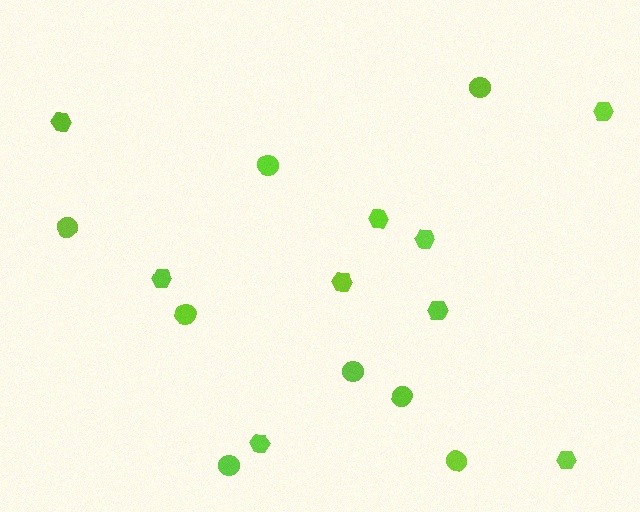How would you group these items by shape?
There are 2 groups: one group of hexagons (9) and one group of circles (8).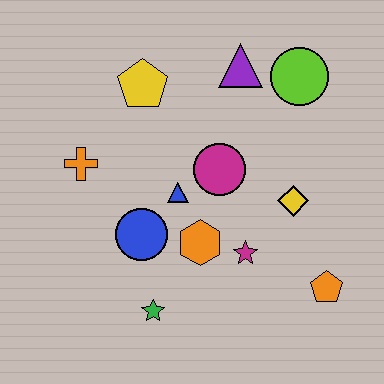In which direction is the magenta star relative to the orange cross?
The magenta star is to the right of the orange cross.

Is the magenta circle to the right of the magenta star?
No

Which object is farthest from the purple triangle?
The green star is farthest from the purple triangle.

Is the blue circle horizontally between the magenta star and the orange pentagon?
No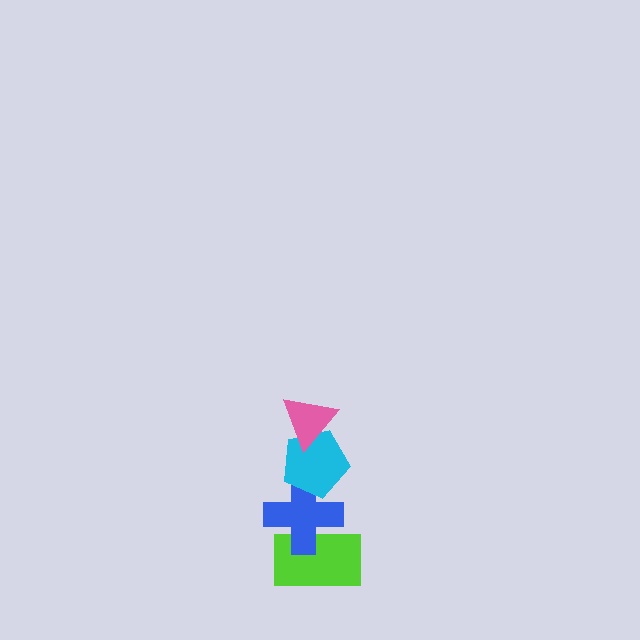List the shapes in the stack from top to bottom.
From top to bottom: the pink triangle, the cyan pentagon, the blue cross, the lime rectangle.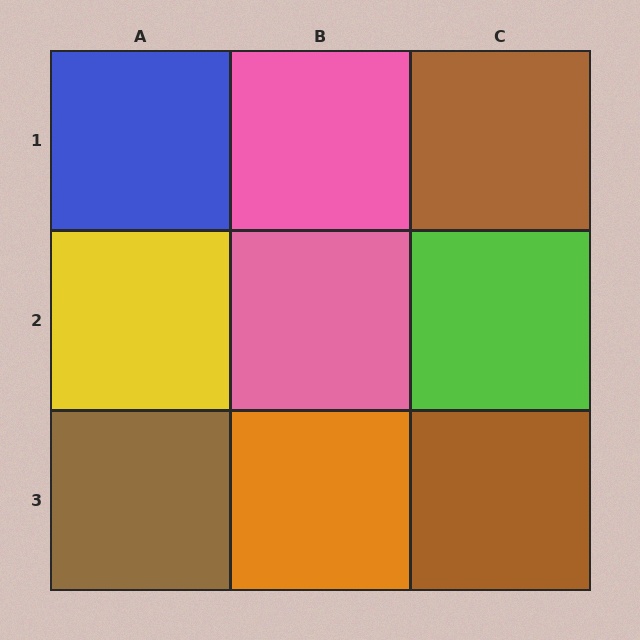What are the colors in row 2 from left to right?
Yellow, pink, lime.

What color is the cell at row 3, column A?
Brown.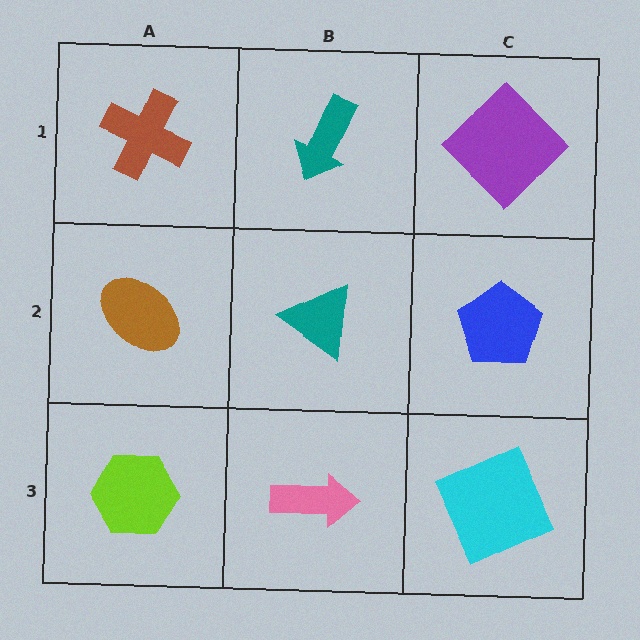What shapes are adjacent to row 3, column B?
A teal triangle (row 2, column B), a lime hexagon (row 3, column A), a cyan square (row 3, column C).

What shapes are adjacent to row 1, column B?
A teal triangle (row 2, column B), a brown cross (row 1, column A), a purple diamond (row 1, column C).